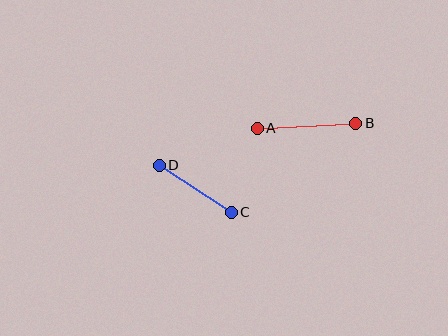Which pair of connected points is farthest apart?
Points A and B are farthest apart.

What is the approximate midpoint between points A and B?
The midpoint is at approximately (306, 126) pixels.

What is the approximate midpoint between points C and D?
The midpoint is at approximately (195, 189) pixels.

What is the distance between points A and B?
The distance is approximately 98 pixels.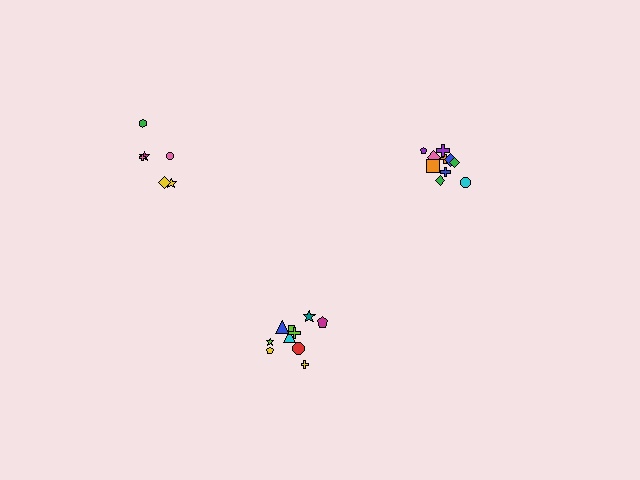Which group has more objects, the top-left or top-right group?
The top-right group.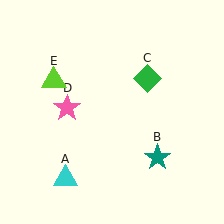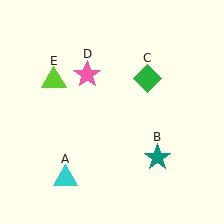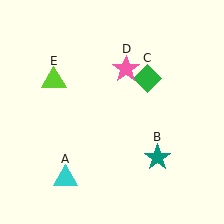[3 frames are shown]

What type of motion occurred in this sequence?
The pink star (object D) rotated clockwise around the center of the scene.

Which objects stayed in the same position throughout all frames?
Cyan triangle (object A) and teal star (object B) and green diamond (object C) and lime triangle (object E) remained stationary.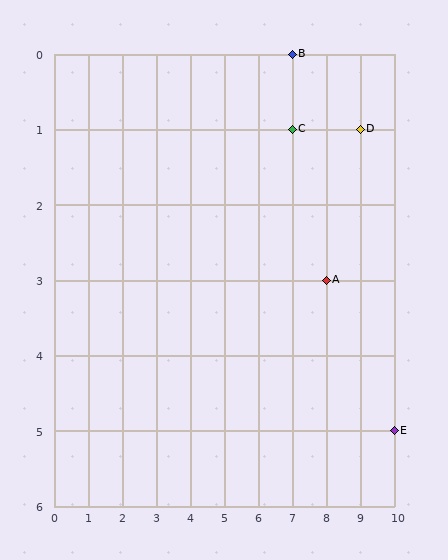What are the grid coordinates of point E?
Point E is at grid coordinates (10, 5).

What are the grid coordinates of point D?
Point D is at grid coordinates (9, 1).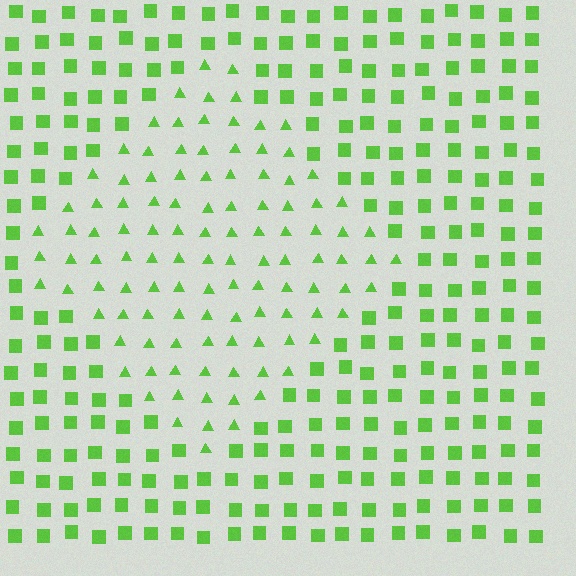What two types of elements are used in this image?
The image uses triangles inside the diamond region and squares outside it.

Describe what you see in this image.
The image is filled with small lime elements arranged in a uniform grid. A diamond-shaped region contains triangles, while the surrounding area contains squares. The boundary is defined purely by the change in element shape.